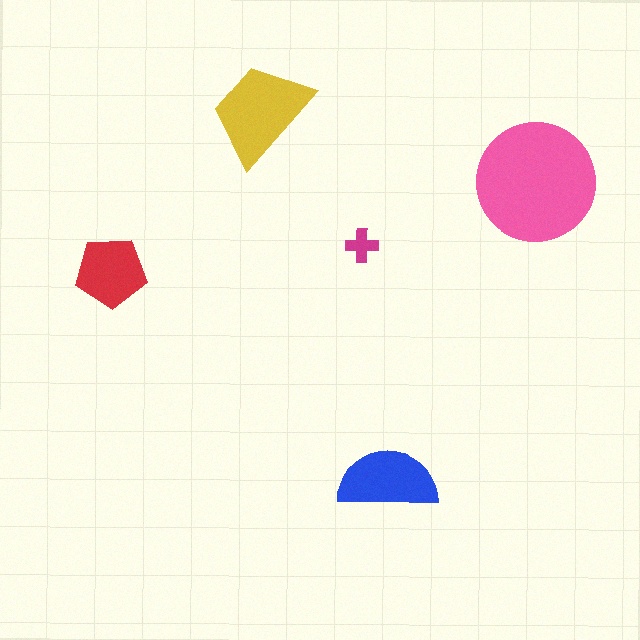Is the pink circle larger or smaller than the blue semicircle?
Larger.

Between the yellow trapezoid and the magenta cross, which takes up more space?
The yellow trapezoid.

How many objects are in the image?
There are 5 objects in the image.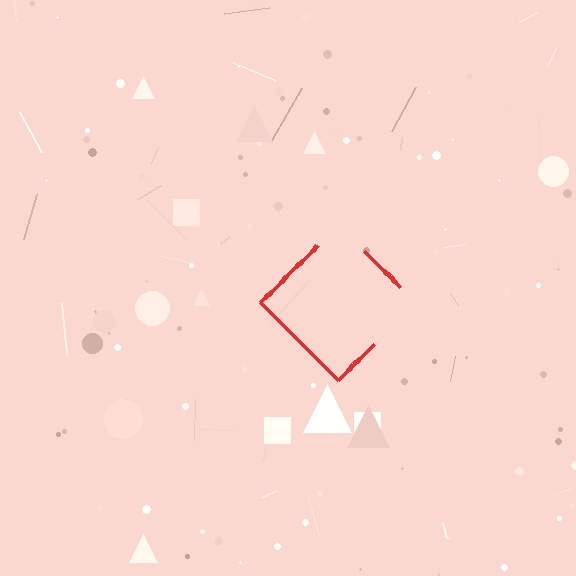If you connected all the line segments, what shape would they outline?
They would outline a diamond.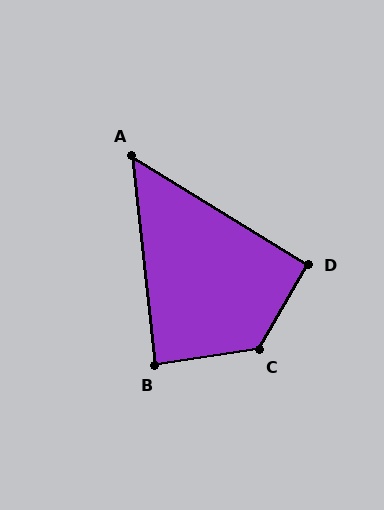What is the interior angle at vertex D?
Approximately 92 degrees (approximately right).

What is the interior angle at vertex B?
Approximately 88 degrees (approximately right).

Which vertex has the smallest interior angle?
A, at approximately 52 degrees.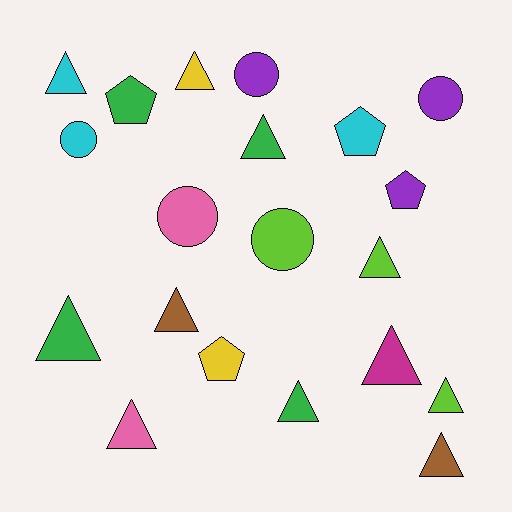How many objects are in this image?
There are 20 objects.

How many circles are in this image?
There are 5 circles.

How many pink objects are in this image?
There are 2 pink objects.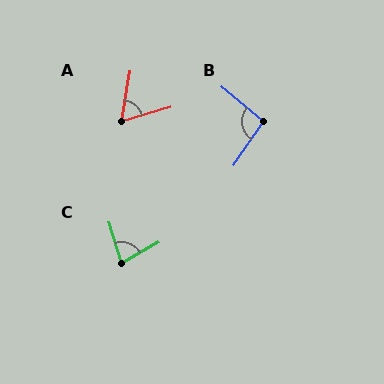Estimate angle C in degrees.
Approximately 77 degrees.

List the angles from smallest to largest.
A (65°), C (77°), B (95°).